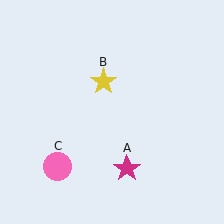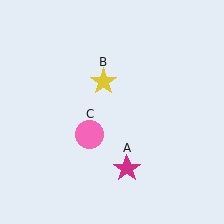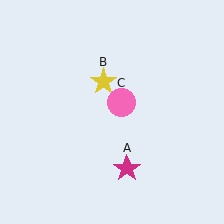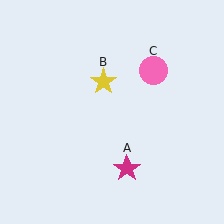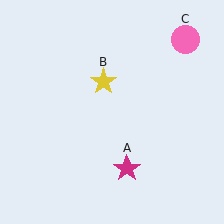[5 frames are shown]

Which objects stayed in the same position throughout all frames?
Magenta star (object A) and yellow star (object B) remained stationary.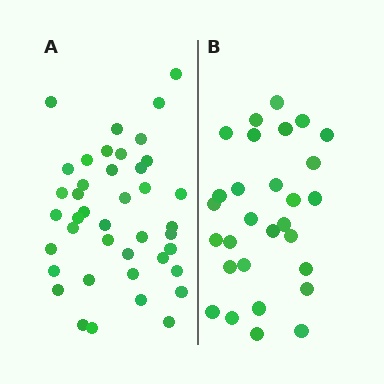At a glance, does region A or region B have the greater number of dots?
Region A (the left region) has more dots.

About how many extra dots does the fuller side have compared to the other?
Region A has roughly 12 or so more dots than region B.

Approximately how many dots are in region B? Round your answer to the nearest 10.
About 30 dots. (The exact count is 29, which rounds to 30.)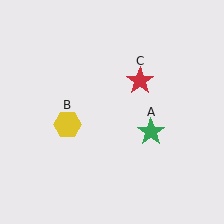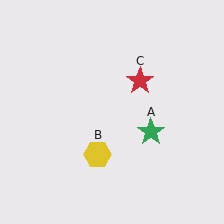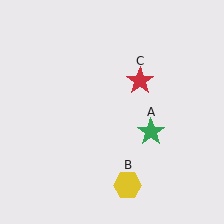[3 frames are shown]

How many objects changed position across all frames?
1 object changed position: yellow hexagon (object B).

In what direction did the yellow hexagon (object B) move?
The yellow hexagon (object B) moved down and to the right.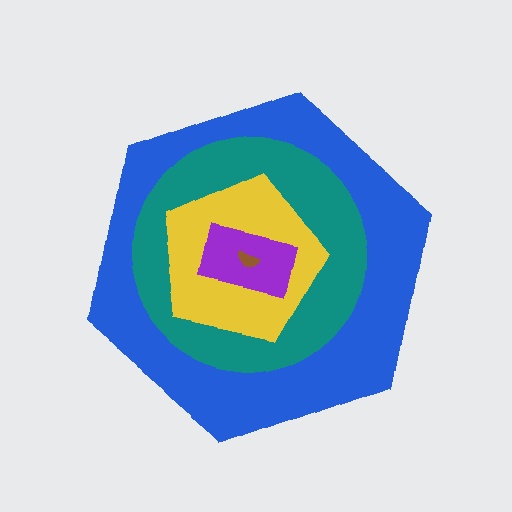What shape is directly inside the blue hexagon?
The teal circle.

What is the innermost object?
The brown semicircle.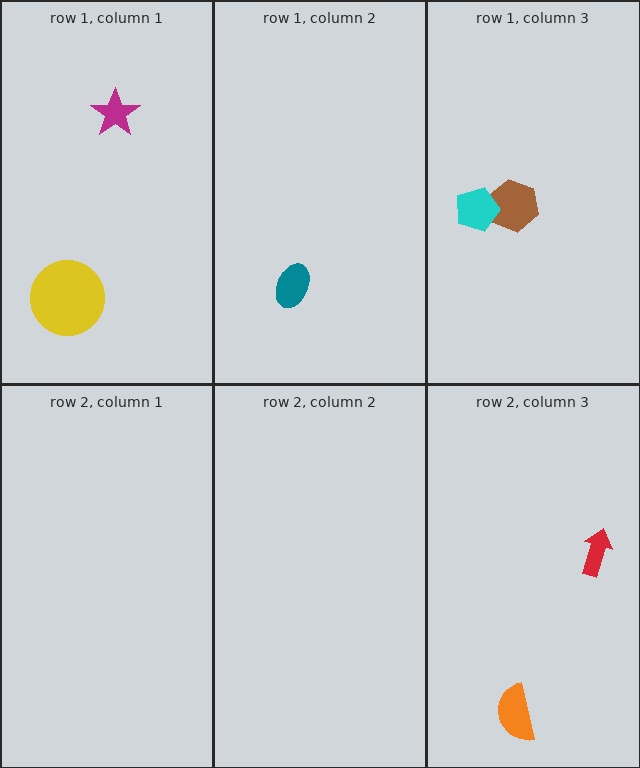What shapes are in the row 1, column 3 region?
The brown hexagon, the cyan pentagon.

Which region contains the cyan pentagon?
The row 1, column 3 region.